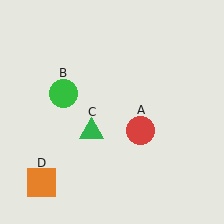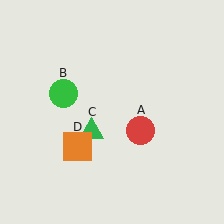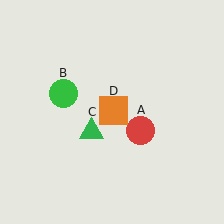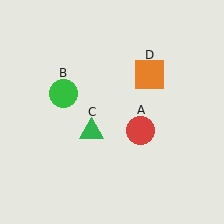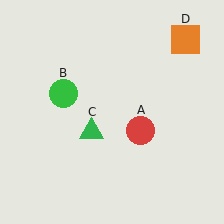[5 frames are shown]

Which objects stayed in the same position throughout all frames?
Red circle (object A) and green circle (object B) and green triangle (object C) remained stationary.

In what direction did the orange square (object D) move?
The orange square (object D) moved up and to the right.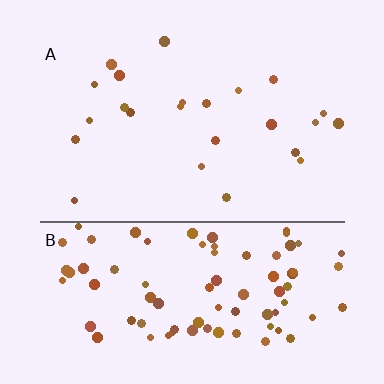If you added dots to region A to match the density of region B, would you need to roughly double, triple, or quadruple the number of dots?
Approximately quadruple.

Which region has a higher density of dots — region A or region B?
B (the bottom).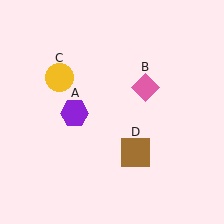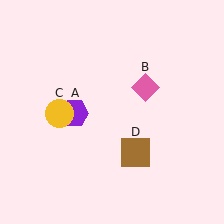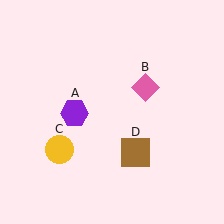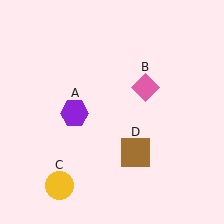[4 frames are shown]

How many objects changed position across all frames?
1 object changed position: yellow circle (object C).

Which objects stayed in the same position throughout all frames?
Purple hexagon (object A) and pink diamond (object B) and brown square (object D) remained stationary.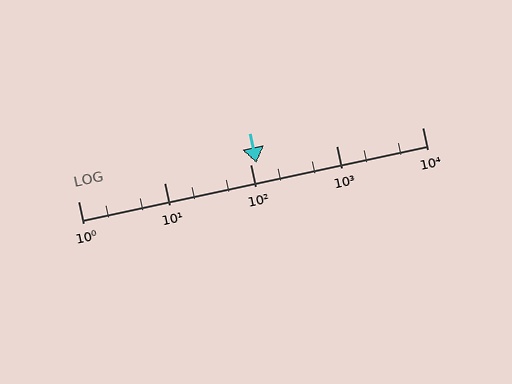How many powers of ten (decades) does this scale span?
The scale spans 4 decades, from 1 to 10000.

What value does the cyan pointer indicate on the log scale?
The pointer indicates approximately 120.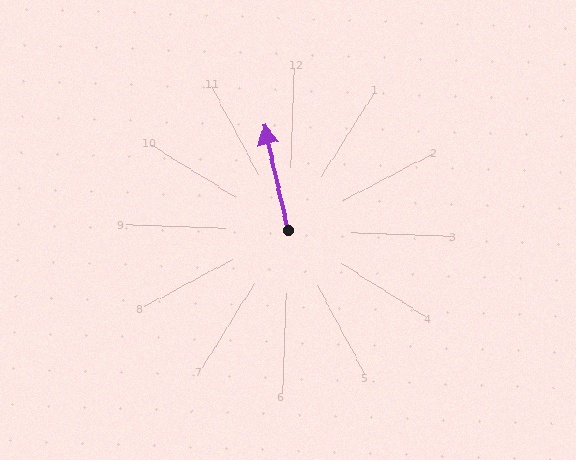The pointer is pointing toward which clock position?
Roughly 12 o'clock.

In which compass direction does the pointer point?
North.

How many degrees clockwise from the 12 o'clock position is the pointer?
Approximately 345 degrees.